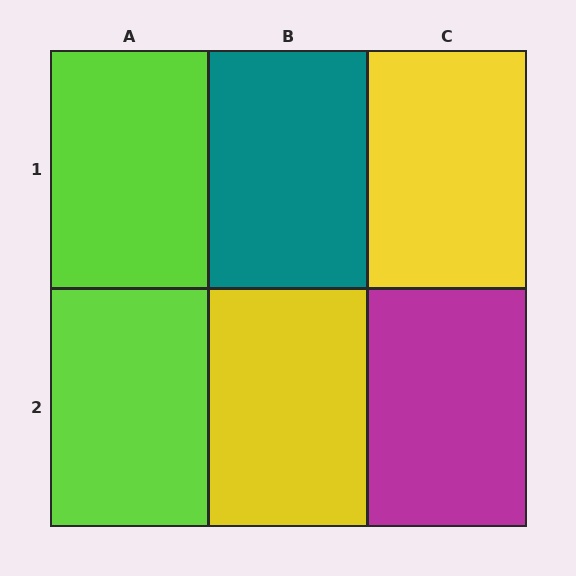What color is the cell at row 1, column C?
Yellow.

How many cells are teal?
1 cell is teal.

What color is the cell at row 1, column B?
Teal.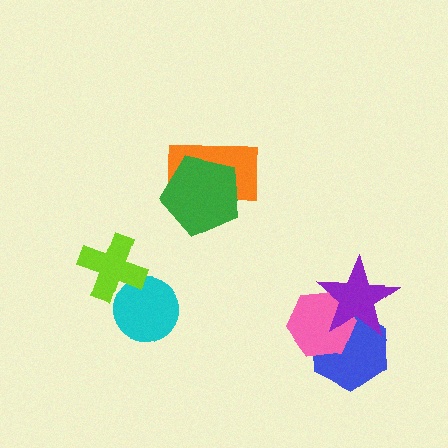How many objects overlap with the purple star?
2 objects overlap with the purple star.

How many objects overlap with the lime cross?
1 object overlaps with the lime cross.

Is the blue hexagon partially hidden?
Yes, it is partially covered by another shape.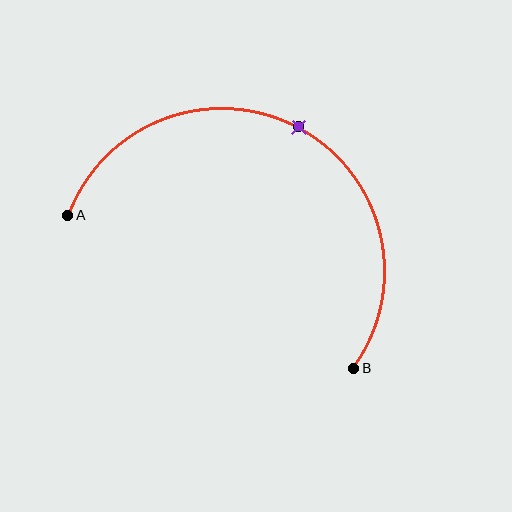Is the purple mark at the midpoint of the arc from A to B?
Yes. The purple mark lies on the arc at equal arc-length from both A and B — it is the arc midpoint.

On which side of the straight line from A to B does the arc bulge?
The arc bulges above the straight line connecting A and B.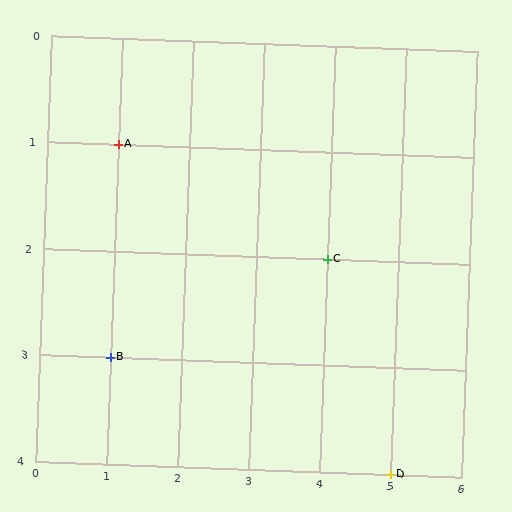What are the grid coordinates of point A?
Point A is at grid coordinates (1, 1).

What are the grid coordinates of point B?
Point B is at grid coordinates (1, 3).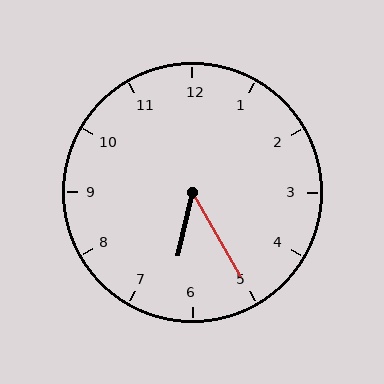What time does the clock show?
6:25.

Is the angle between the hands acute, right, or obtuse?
It is acute.